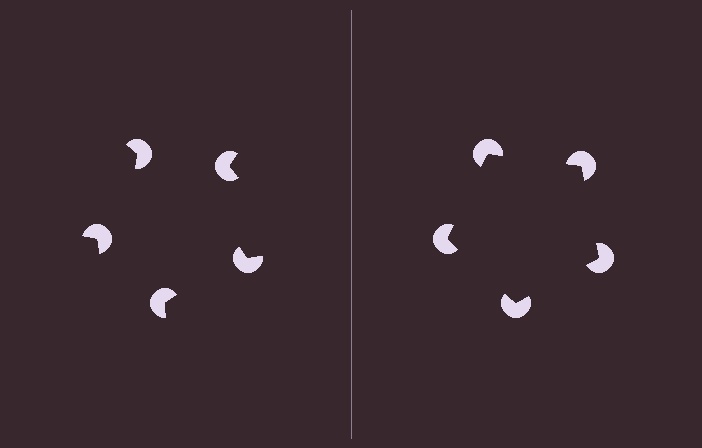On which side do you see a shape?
An illusory pentagon appears on the right side. On the left side the wedge cuts are rotated, so no coherent shape forms.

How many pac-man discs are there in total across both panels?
10 — 5 on each side.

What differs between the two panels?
The pac-man discs are positioned identically on both sides; only the wedge orientations differ. On the right they align to a pentagon; on the left they are misaligned.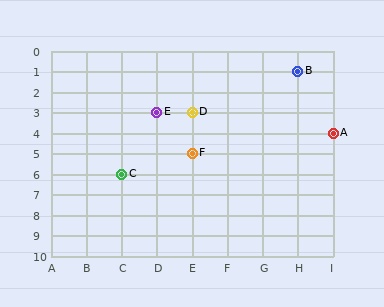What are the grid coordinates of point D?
Point D is at grid coordinates (E, 3).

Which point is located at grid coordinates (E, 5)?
Point F is at (E, 5).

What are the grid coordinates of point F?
Point F is at grid coordinates (E, 5).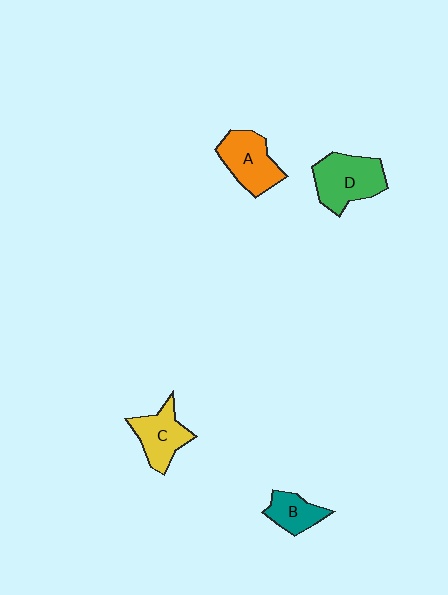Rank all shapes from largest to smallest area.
From largest to smallest: D (green), A (orange), C (yellow), B (teal).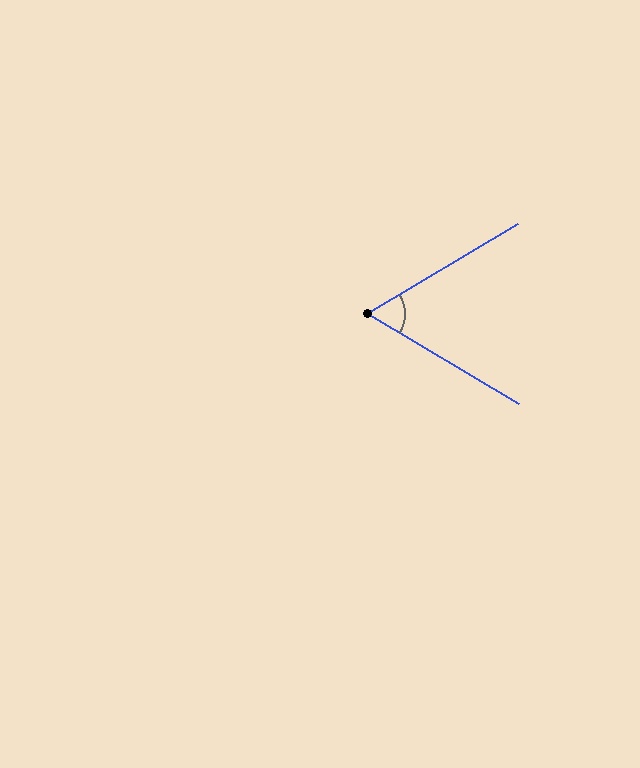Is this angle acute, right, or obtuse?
It is acute.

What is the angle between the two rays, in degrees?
Approximately 62 degrees.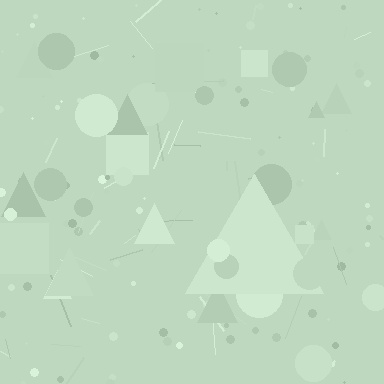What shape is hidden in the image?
A triangle is hidden in the image.